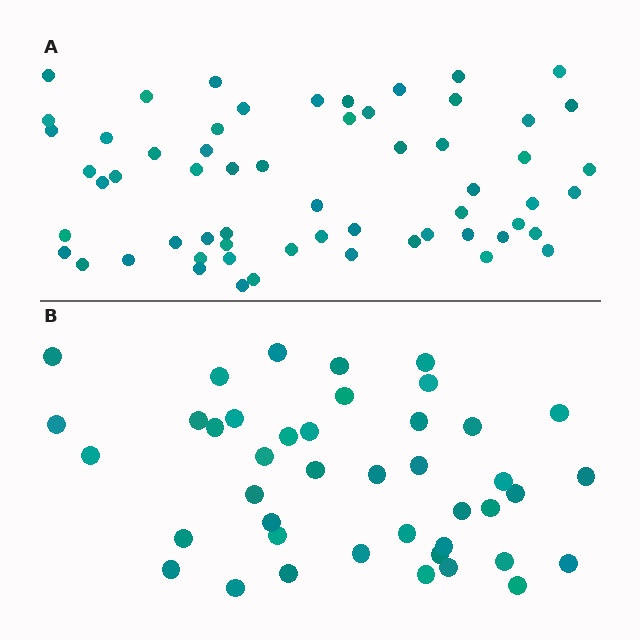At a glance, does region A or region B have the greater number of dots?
Region A (the top region) has more dots.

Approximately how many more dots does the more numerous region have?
Region A has approximately 20 more dots than region B.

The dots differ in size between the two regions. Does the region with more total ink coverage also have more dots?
No. Region B has more total ink coverage because its dots are larger, but region A actually contains more individual dots. Total area can be misleading — the number of items is what matters here.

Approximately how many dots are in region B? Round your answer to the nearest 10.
About 40 dots. (The exact count is 42, which rounds to 40.)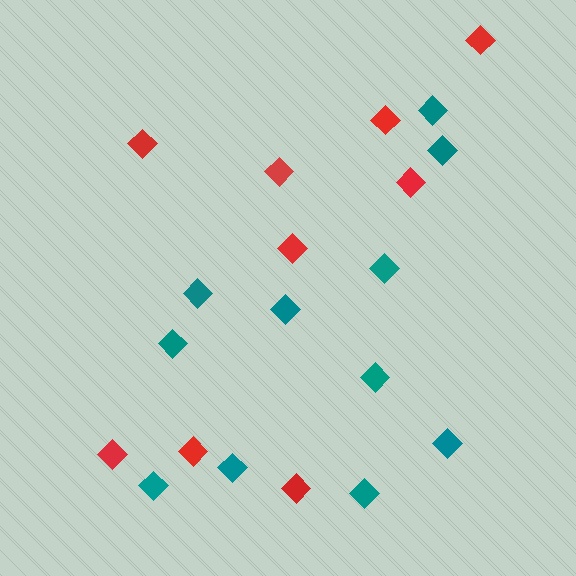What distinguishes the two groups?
There are 2 groups: one group of red diamonds (9) and one group of teal diamonds (11).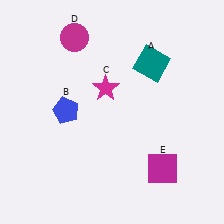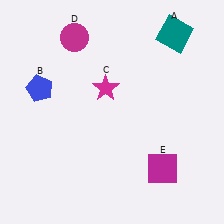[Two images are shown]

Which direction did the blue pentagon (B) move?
The blue pentagon (B) moved left.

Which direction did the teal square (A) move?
The teal square (A) moved up.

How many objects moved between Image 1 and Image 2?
2 objects moved between the two images.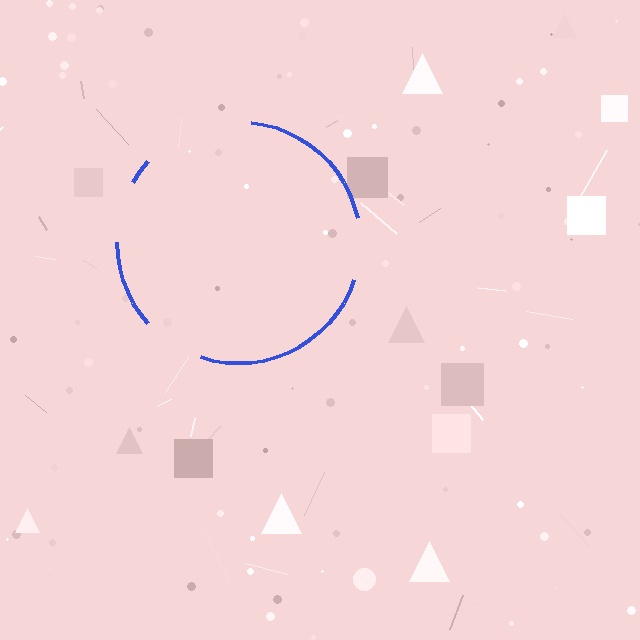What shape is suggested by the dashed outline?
The dashed outline suggests a circle.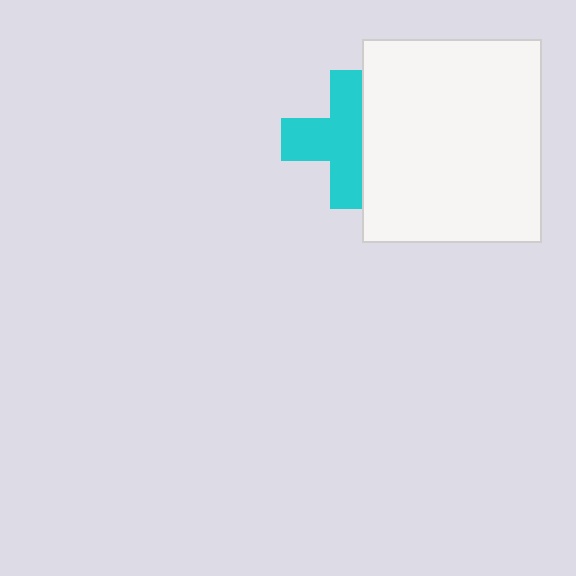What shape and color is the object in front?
The object in front is a white rectangle.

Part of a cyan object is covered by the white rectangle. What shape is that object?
It is a cross.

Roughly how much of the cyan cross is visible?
About half of it is visible (roughly 65%).